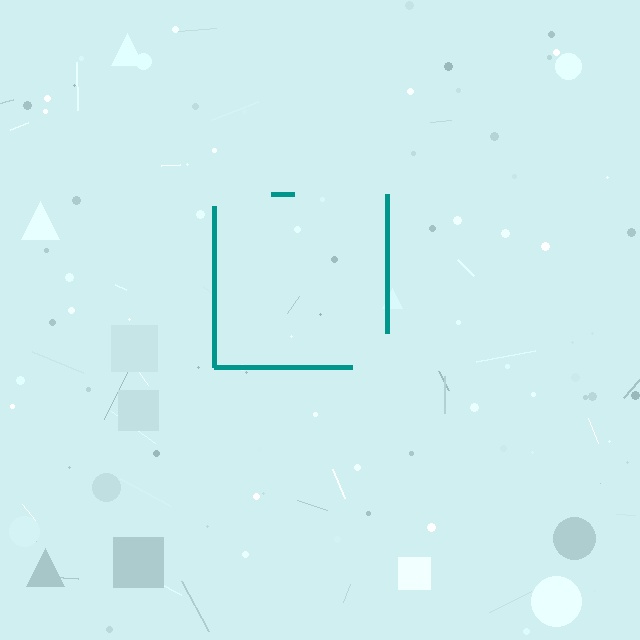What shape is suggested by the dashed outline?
The dashed outline suggests a square.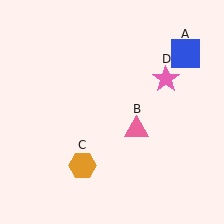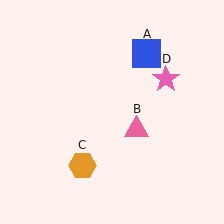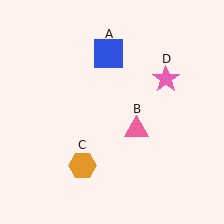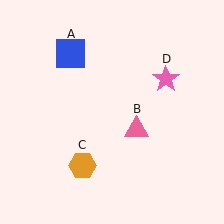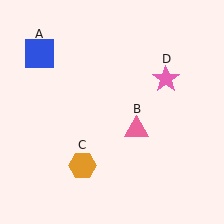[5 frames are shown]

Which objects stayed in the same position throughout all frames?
Pink triangle (object B) and orange hexagon (object C) and pink star (object D) remained stationary.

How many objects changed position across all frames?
1 object changed position: blue square (object A).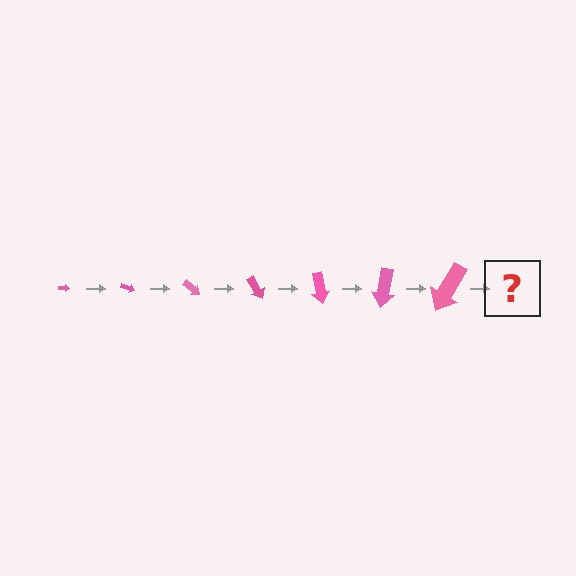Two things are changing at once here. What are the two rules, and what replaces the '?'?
The two rules are that the arrow grows larger each step and it rotates 20 degrees each step. The '?' should be an arrow, larger than the previous one and rotated 140 degrees from the start.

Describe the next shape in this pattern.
It should be an arrow, larger than the previous one and rotated 140 degrees from the start.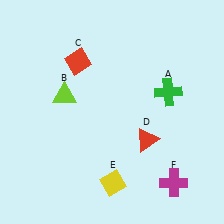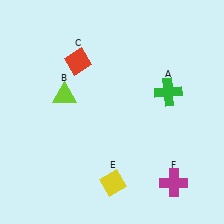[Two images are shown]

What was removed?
The red triangle (D) was removed in Image 2.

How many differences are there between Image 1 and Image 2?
There is 1 difference between the two images.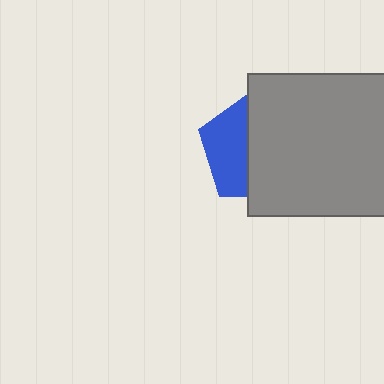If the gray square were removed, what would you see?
You would see the complete blue pentagon.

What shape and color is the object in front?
The object in front is a gray square.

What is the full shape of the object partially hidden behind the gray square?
The partially hidden object is a blue pentagon.